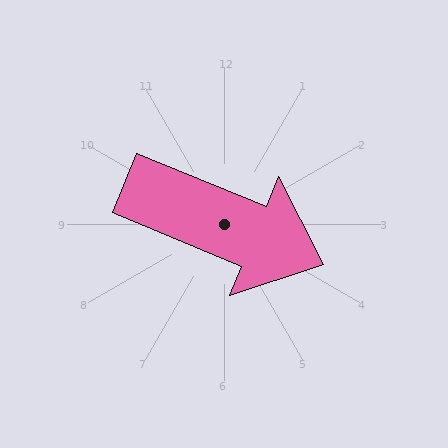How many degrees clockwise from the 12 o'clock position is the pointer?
Approximately 112 degrees.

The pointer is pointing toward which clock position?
Roughly 4 o'clock.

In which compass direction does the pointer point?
East.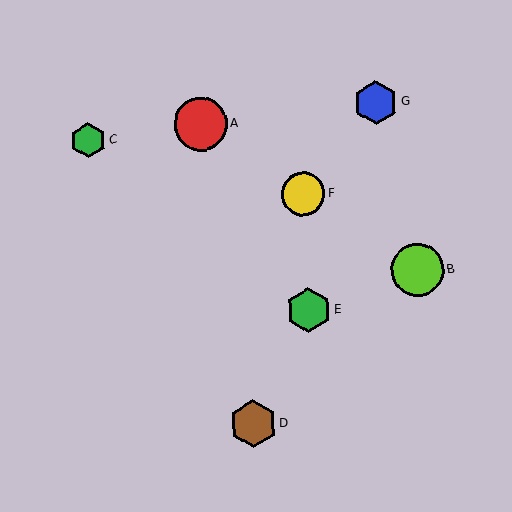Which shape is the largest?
The red circle (labeled A) is the largest.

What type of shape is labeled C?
Shape C is a green hexagon.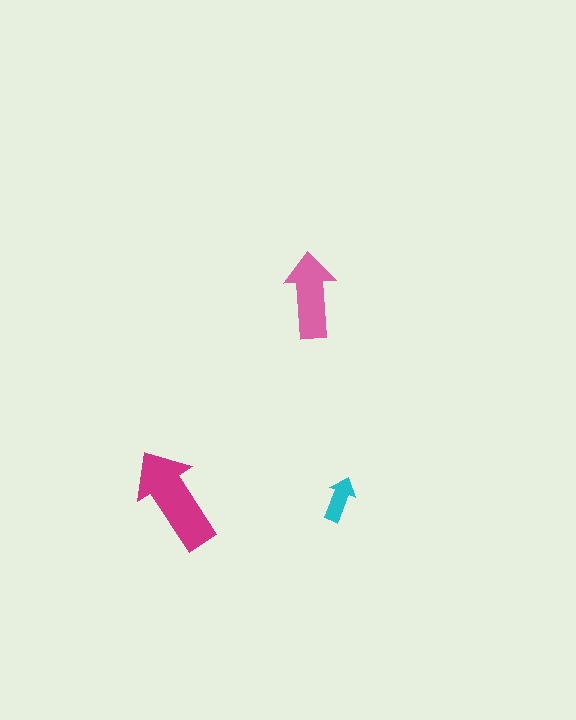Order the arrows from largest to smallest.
the magenta one, the pink one, the cyan one.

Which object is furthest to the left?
The magenta arrow is leftmost.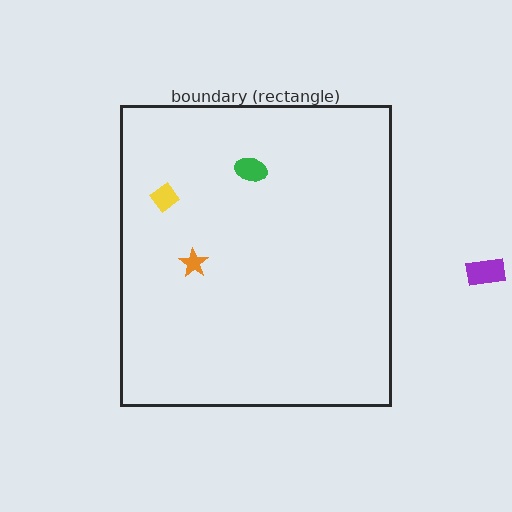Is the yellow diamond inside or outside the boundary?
Inside.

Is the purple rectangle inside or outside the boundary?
Outside.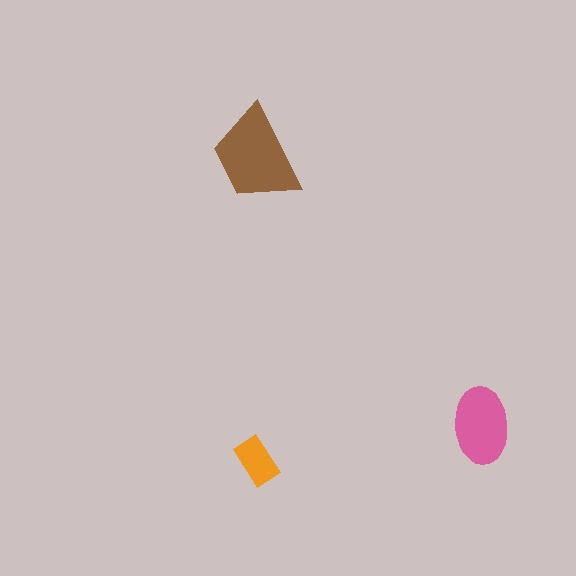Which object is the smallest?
The orange rectangle.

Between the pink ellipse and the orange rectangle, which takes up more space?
The pink ellipse.